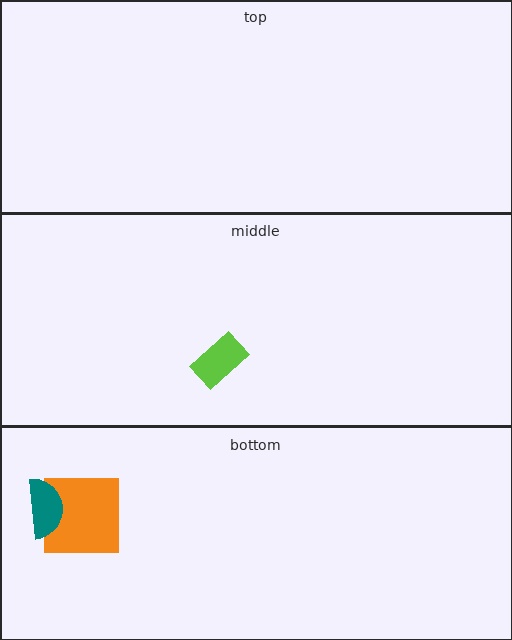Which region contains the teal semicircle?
The bottom region.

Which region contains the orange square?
The bottom region.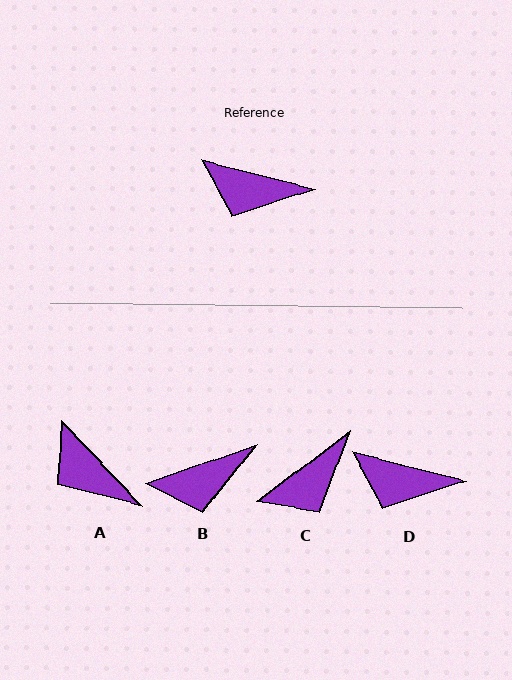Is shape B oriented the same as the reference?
No, it is off by about 34 degrees.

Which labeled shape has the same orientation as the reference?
D.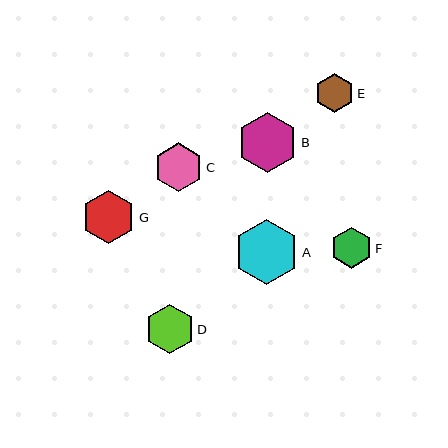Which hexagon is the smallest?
Hexagon E is the smallest with a size of approximately 39 pixels.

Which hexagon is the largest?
Hexagon A is the largest with a size of approximately 65 pixels.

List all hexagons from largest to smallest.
From largest to smallest: A, B, G, D, C, F, E.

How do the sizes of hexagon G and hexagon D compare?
Hexagon G and hexagon D are approximately the same size.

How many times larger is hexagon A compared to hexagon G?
Hexagon A is approximately 1.2 times the size of hexagon G.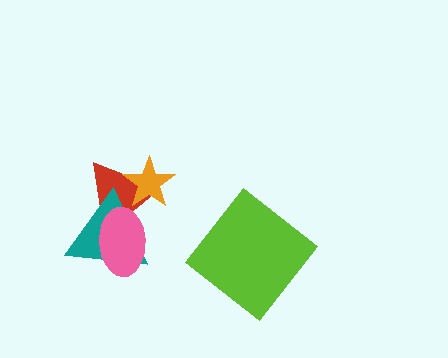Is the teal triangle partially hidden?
Yes, it is partially covered by another shape.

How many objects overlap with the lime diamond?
0 objects overlap with the lime diamond.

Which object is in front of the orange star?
The teal triangle is in front of the orange star.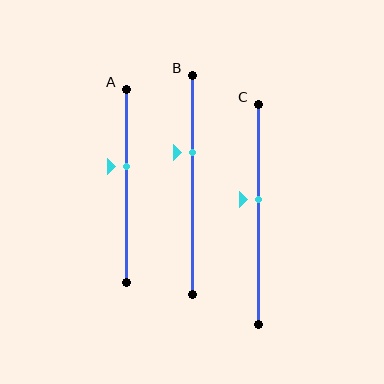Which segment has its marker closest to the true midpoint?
Segment C has its marker closest to the true midpoint.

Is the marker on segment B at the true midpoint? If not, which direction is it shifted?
No, the marker on segment B is shifted upward by about 15% of the segment length.